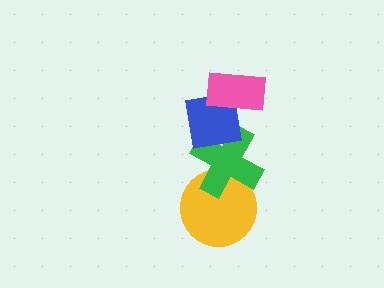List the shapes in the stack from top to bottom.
From top to bottom: the pink rectangle, the blue square, the green cross, the yellow circle.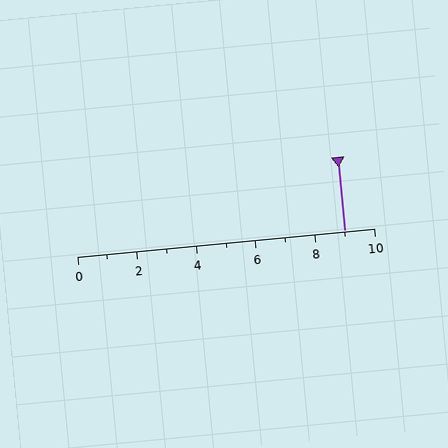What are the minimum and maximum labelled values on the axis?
The axis runs from 0 to 10.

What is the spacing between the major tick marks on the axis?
The major ticks are spaced 2 apart.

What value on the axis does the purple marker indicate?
The marker indicates approximately 9.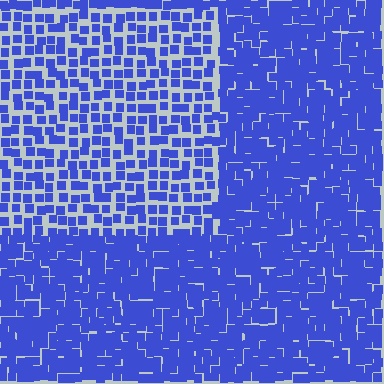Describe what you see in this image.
The image contains small blue elements arranged at two different densities. A rectangle-shaped region is visible where the elements are less densely packed than the surrounding area.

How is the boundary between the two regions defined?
The boundary is defined by a change in element density (approximately 1.9x ratio). All elements are the same color, size, and shape.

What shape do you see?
I see a rectangle.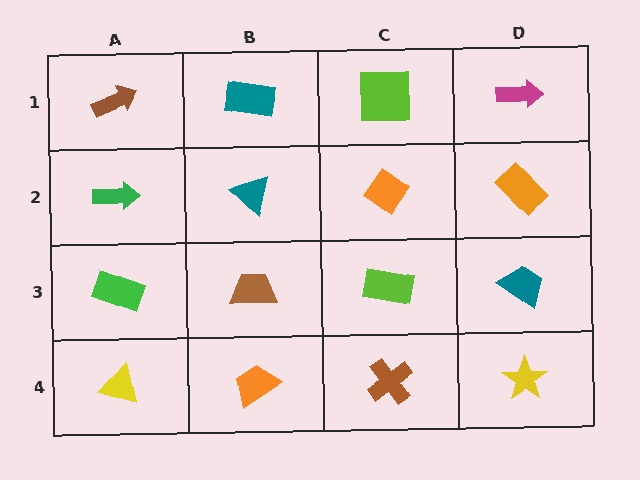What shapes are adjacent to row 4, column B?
A brown trapezoid (row 3, column B), a yellow triangle (row 4, column A), a brown cross (row 4, column C).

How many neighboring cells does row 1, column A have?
2.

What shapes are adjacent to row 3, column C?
An orange diamond (row 2, column C), a brown cross (row 4, column C), a brown trapezoid (row 3, column B), a teal trapezoid (row 3, column D).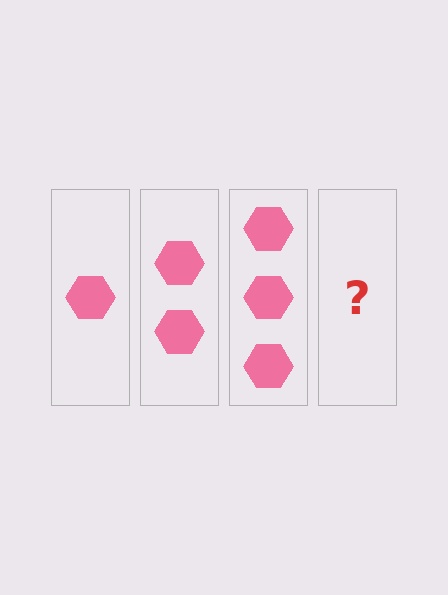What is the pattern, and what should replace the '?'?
The pattern is that each step adds one more hexagon. The '?' should be 4 hexagons.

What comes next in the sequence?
The next element should be 4 hexagons.